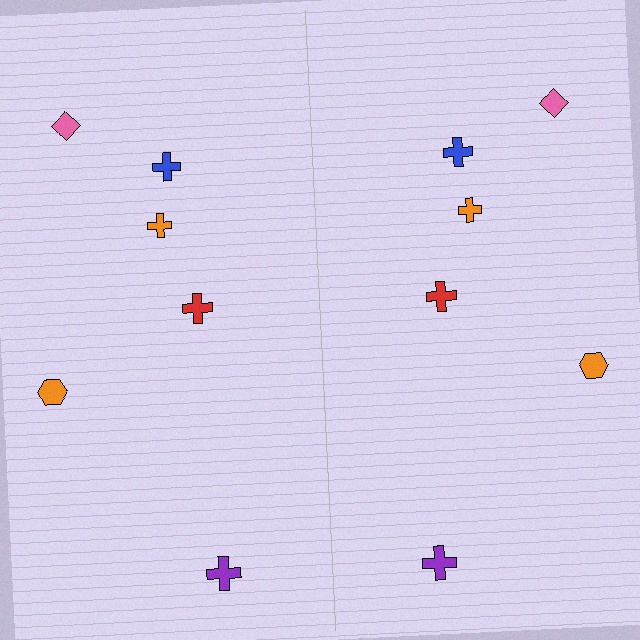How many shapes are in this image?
There are 12 shapes in this image.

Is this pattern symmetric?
Yes, this pattern has bilateral (reflection) symmetry.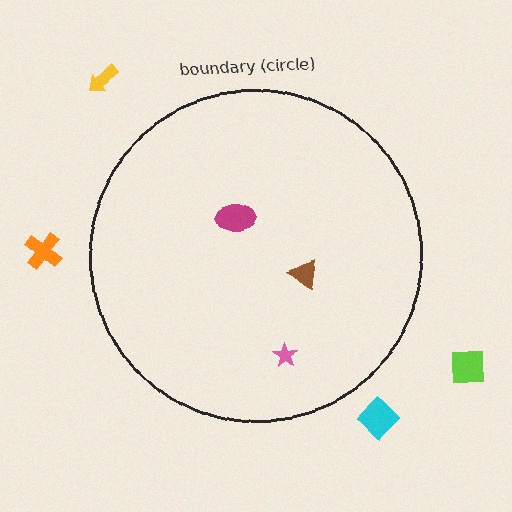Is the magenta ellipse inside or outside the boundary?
Inside.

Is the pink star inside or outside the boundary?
Inside.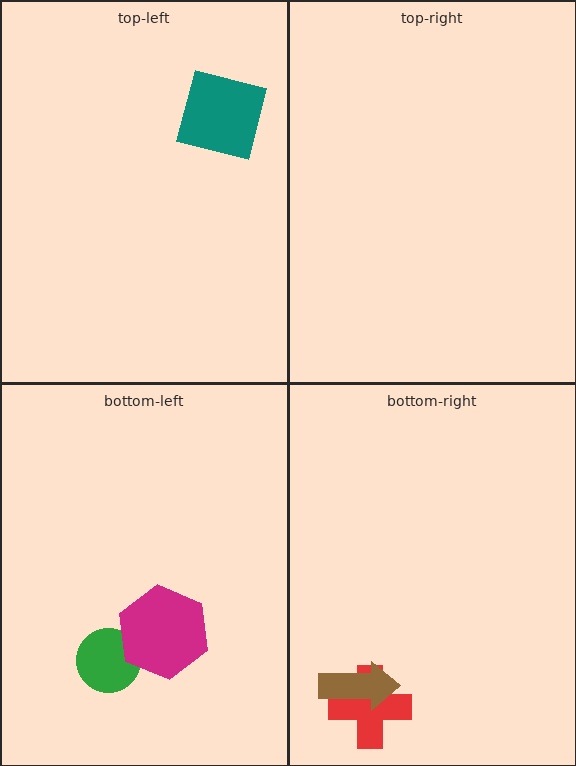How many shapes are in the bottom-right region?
2.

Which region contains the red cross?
The bottom-right region.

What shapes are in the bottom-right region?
The red cross, the brown arrow.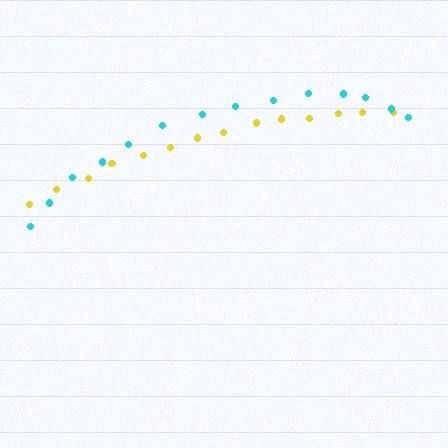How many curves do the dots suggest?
There are 2 distinct paths.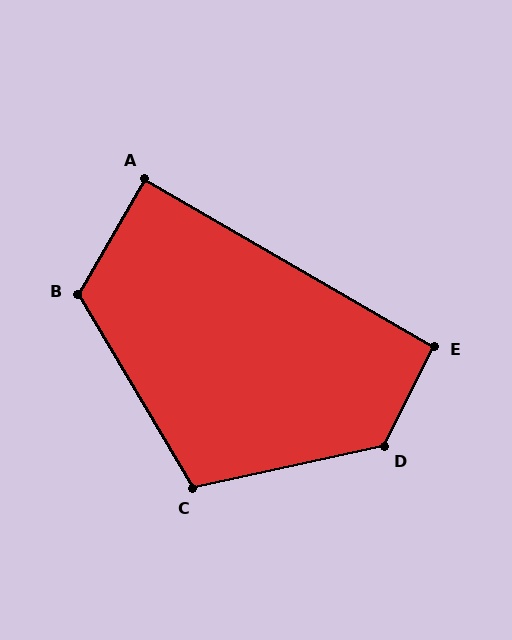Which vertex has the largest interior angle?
D, at approximately 129 degrees.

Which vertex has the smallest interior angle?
A, at approximately 90 degrees.